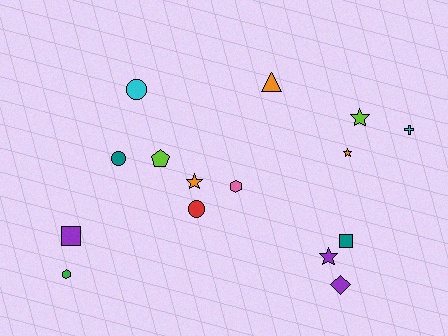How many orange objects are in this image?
There are 3 orange objects.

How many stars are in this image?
There are 4 stars.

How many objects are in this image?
There are 15 objects.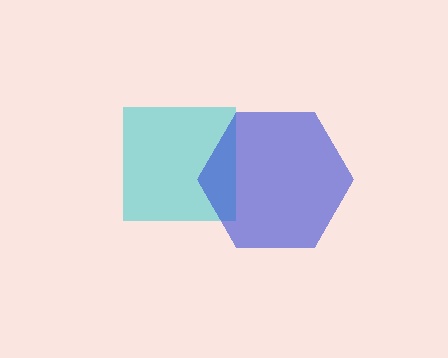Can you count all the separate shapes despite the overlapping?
Yes, there are 2 separate shapes.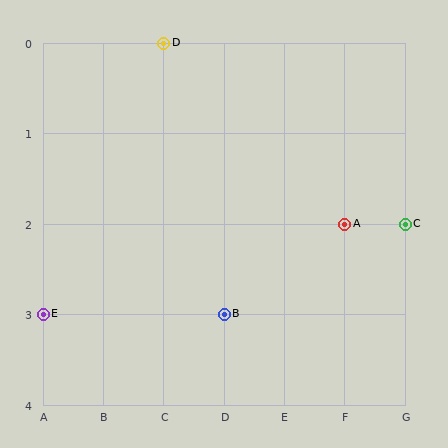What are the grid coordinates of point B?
Point B is at grid coordinates (D, 3).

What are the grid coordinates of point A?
Point A is at grid coordinates (F, 2).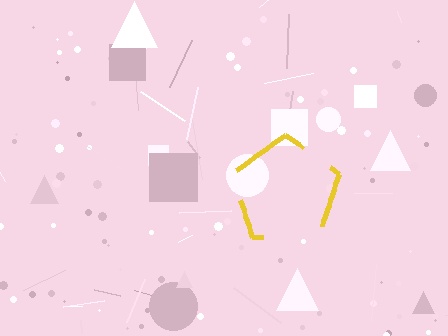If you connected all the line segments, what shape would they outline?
They would outline a pentagon.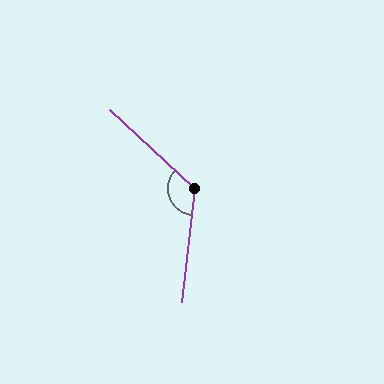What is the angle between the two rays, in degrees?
Approximately 126 degrees.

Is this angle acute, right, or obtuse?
It is obtuse.